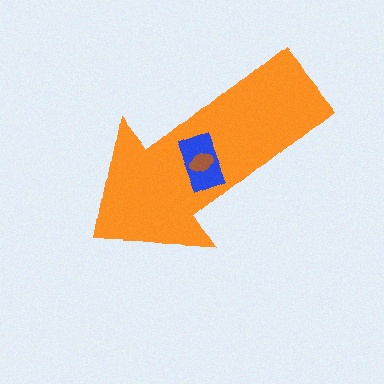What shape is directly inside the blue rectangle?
The brown ellipse.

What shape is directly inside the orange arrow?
The blue rectangle.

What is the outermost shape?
The orange arrow.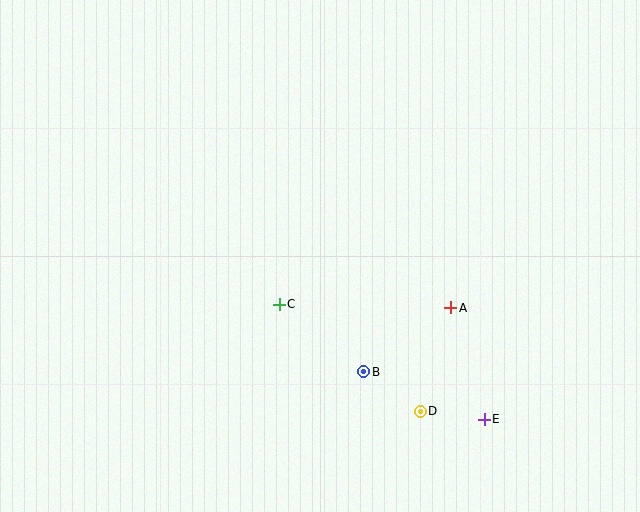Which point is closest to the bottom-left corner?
Point C is closest to the bottom-left corner.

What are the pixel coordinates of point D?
Point D is at (420, 411).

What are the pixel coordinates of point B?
Point B is at (364, 372).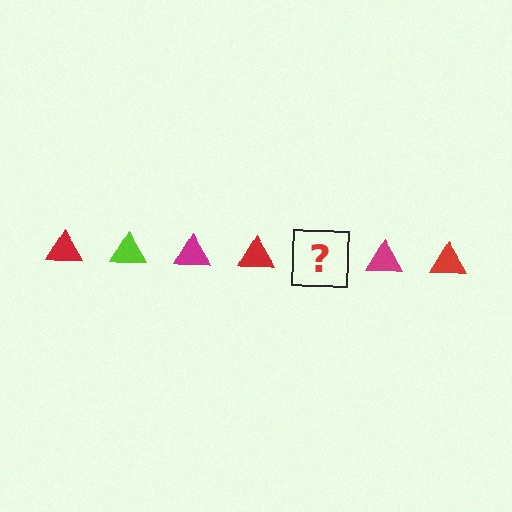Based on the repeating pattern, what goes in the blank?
The blank should be a lime triangle.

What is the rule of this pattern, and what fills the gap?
The rule is that the pattern cycles through red, lime, magenta triangles. The gap should be filled with a lime triangle.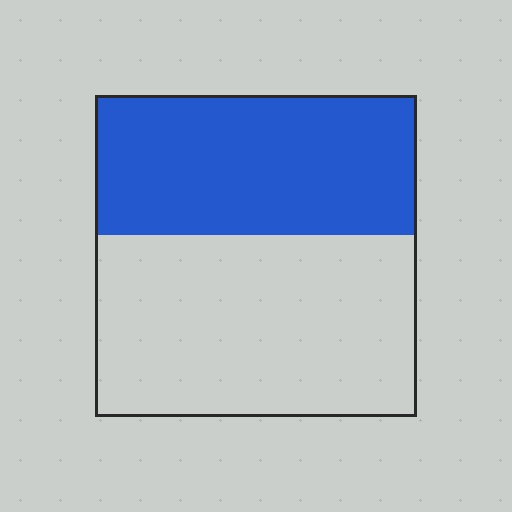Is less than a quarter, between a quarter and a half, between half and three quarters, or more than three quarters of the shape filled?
Between a quarter and a half.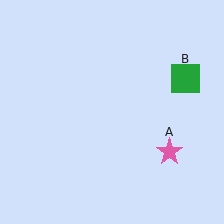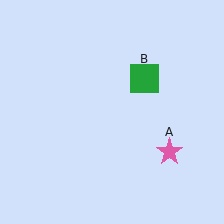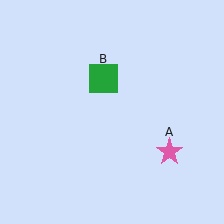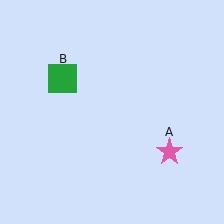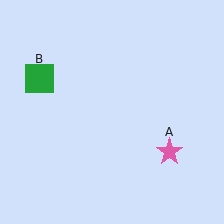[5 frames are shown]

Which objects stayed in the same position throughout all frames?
Pink star (object A) remained stationary.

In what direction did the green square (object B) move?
The green square (object B) moved left.